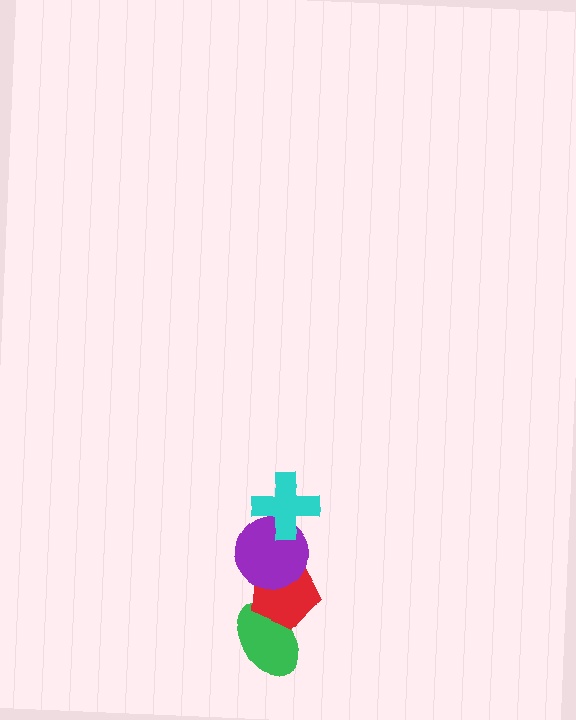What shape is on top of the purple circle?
The cyan cross is on top of the purple circle.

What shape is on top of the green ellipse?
The red pentagon is on top of the green ellipse.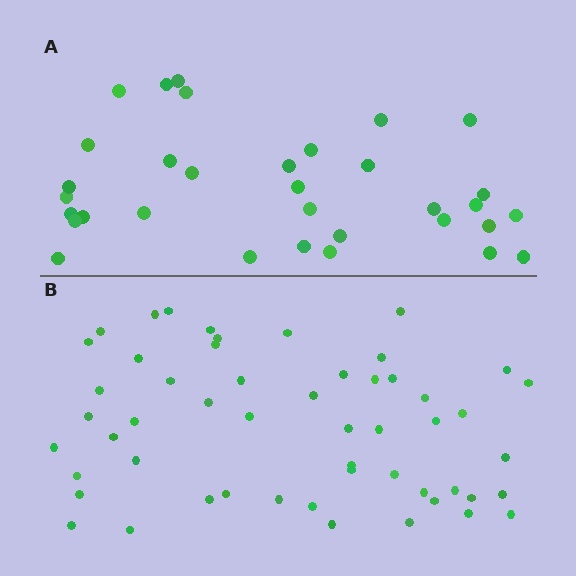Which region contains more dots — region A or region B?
Region B (the bottom region) has more dots.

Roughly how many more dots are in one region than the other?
Region B has approximately 20 more dots than region A.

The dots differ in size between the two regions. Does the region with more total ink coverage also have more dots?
No. Region A has more total ink coverage because its dots are larger, but region B actually contains more individual dots. Total area can be misleading — the number of items is what matters here.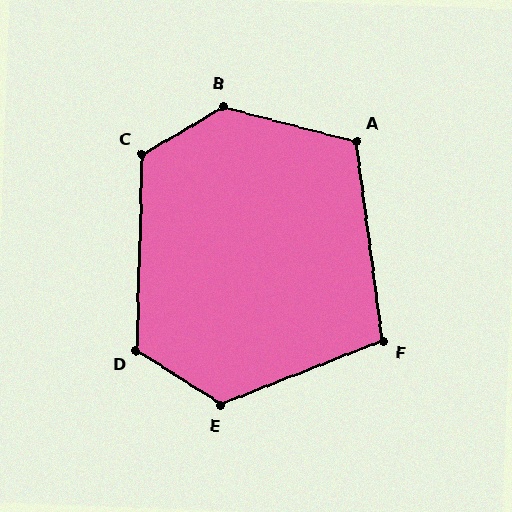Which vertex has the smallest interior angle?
F, at approximately 104 degrees.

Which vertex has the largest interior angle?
B, at approximately 135 degrees.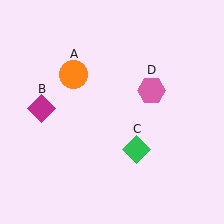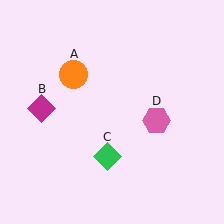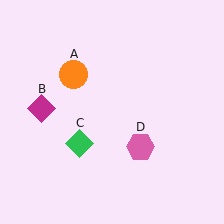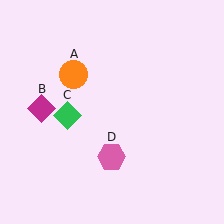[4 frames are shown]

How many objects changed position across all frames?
2 objects changed position: green diamond (object C), pink hexagon (object D).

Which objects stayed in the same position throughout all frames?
Orange circle (object A) and magenta diamond (object B) remained stationary.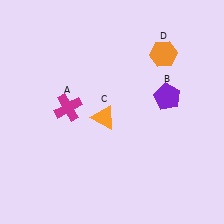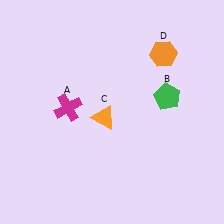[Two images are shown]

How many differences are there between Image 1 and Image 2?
There is 1 difference between the two images.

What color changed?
The pentagon (B) changed from purple in Image 1 to green in Image 2.